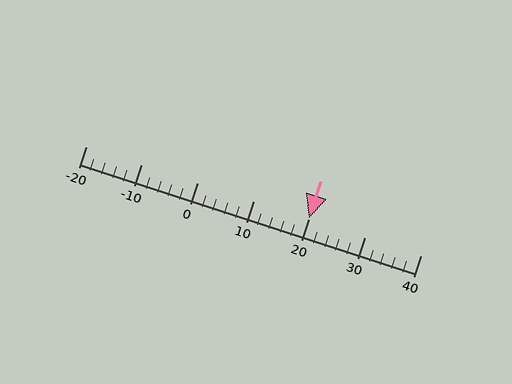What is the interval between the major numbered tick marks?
The major tick marks are spaced 10 units apart.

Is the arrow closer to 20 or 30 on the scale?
The arrow is closer to 20.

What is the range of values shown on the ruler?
The ruler shows values from -20 to 40.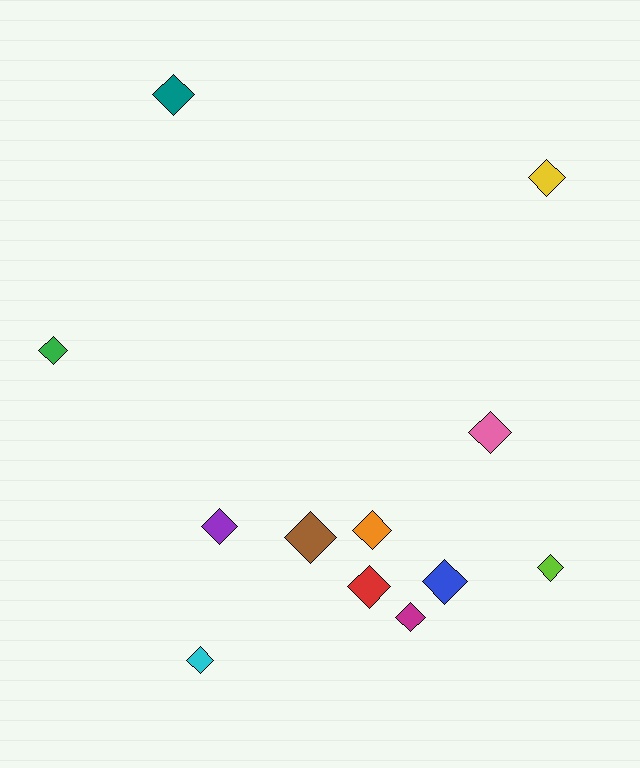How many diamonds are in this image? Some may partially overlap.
There are 12 diamonds.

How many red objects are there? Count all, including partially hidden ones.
There is 1 red object.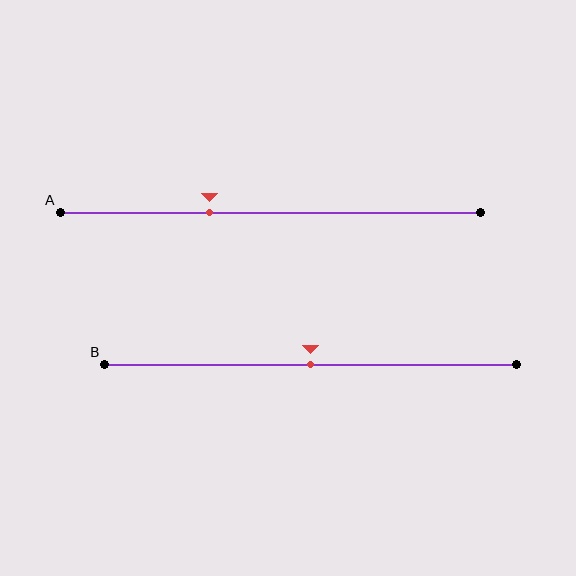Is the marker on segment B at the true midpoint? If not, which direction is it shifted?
Yes, the marker on segment B is at the true midpoint.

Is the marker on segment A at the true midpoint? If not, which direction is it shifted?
No, the marker on segment A is shifted to the left by about 14% of the segment length.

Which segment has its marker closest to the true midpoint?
Segment B has its marker closest to the true midpoint.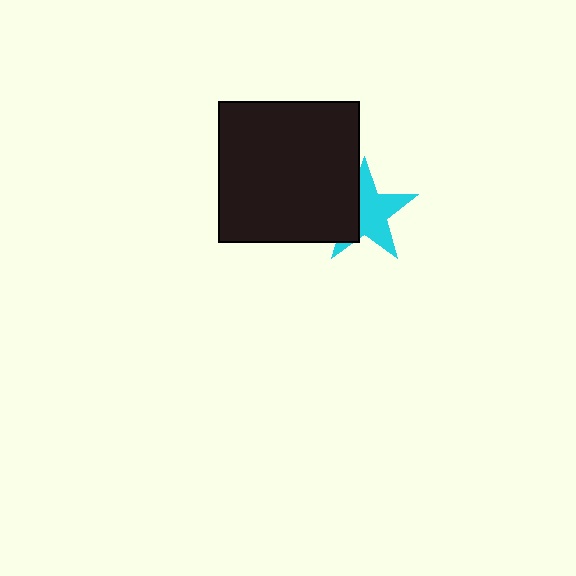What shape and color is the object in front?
The object in front is a black square.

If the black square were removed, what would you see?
You would see the complete cyan star.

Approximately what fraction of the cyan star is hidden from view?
Roughly 37% of the cyan star is hidden behind the black square.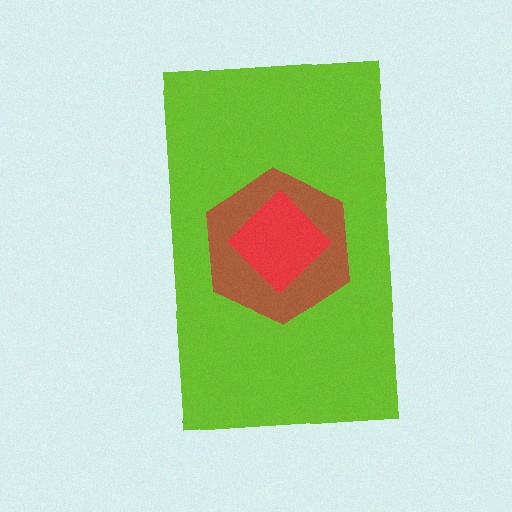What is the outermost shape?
The lime rectangle.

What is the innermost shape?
The red diamond.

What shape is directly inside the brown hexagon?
The red diamond.